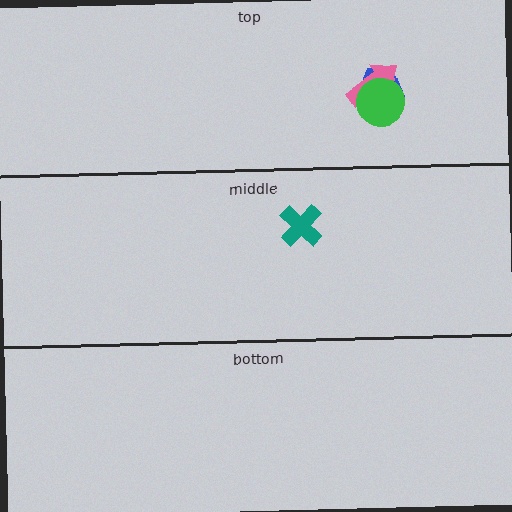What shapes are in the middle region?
The teal cross.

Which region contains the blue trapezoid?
The top region.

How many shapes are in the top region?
3.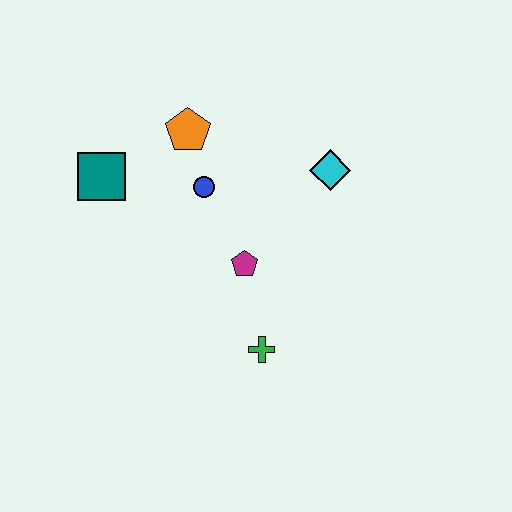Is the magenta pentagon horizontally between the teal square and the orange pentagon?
No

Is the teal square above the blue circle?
Yes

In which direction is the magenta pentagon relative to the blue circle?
The magenta pentagon is below the blue circle.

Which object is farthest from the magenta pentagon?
The teal square is farthest from the magenta pentagon.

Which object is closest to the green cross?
The magenta pentagon is closest to the green cross.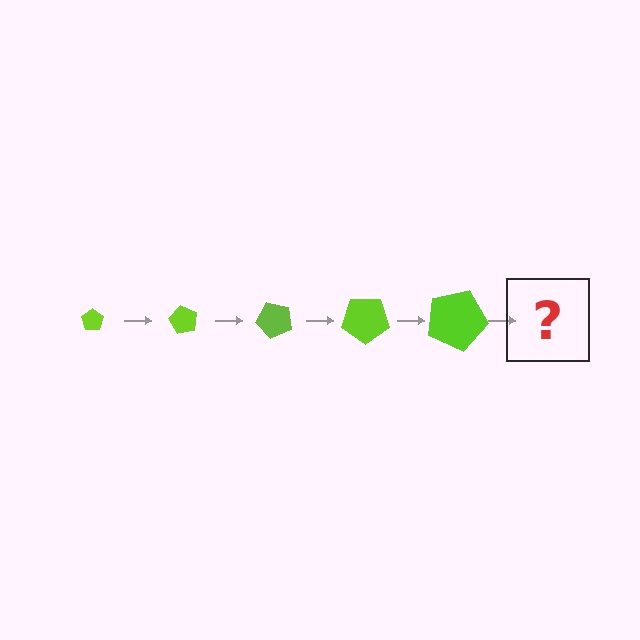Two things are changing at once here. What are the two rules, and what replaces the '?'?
The two rules are that the pentagon grows larger each step and it rotates 60 degrees each step. The '?' should be a pentagon, larger than the previous one and rotated 300 degrees from the start.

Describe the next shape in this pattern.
It should be a pentagon, larger than the previous one and rotated 300 degrees from the start.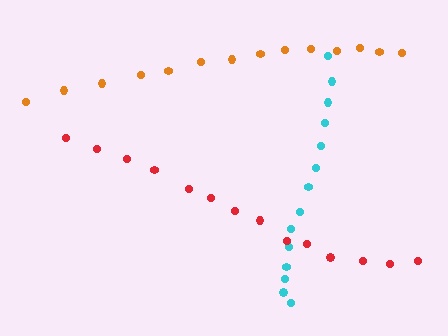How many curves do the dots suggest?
There are 3 distinct paths.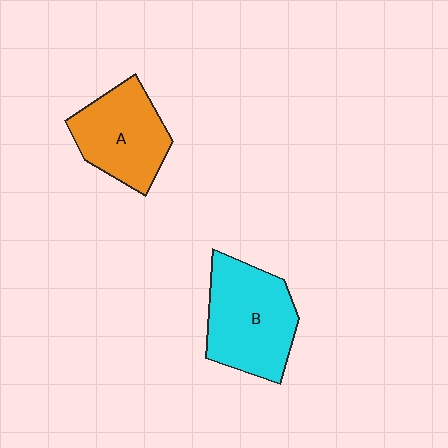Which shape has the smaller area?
Shape A (orange).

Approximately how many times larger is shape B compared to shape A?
Approximately 1.2 times.